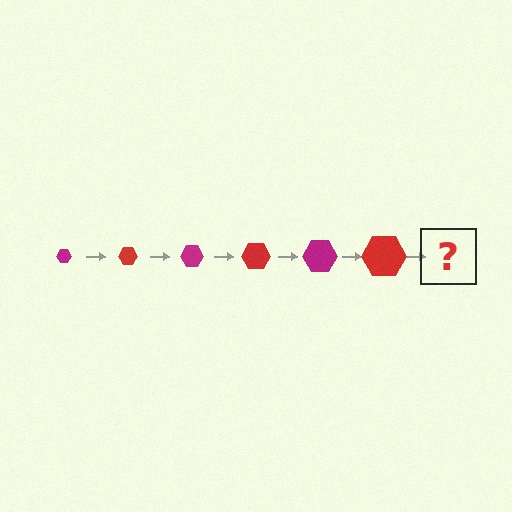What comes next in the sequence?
The next element should be a magenta hexagon, larger than the previous one.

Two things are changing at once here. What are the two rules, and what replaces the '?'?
The two rules are that the hexagon grows larger each step and the color cycles through magenta and red. The '?' should be a magenta hexagon, larger than the previous one.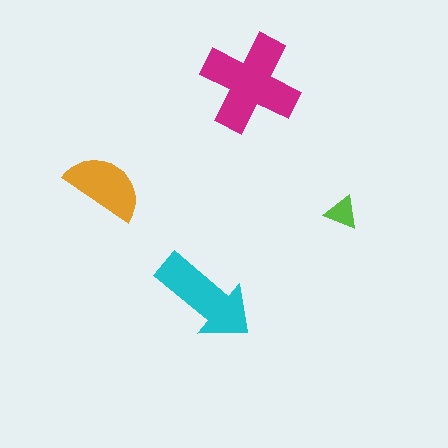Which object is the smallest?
The lime triangle.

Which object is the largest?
The magenta cross.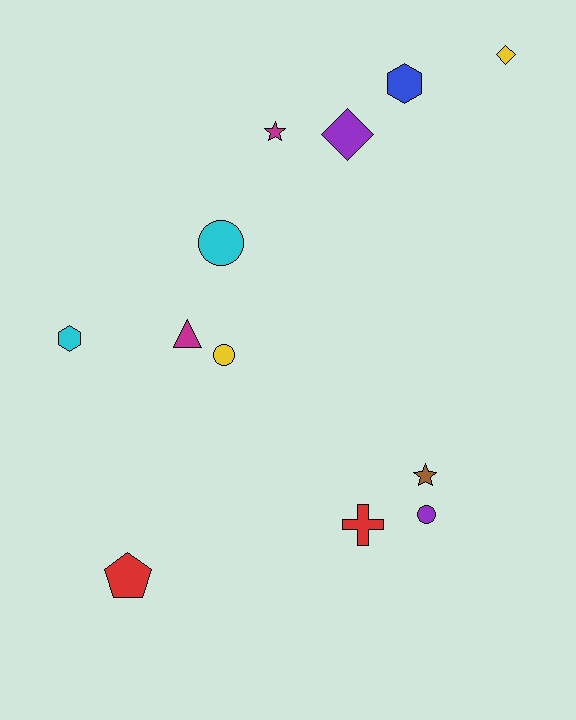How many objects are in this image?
There are 12 objects.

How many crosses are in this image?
There is 1 cross.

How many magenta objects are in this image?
There are 2 magenta objects.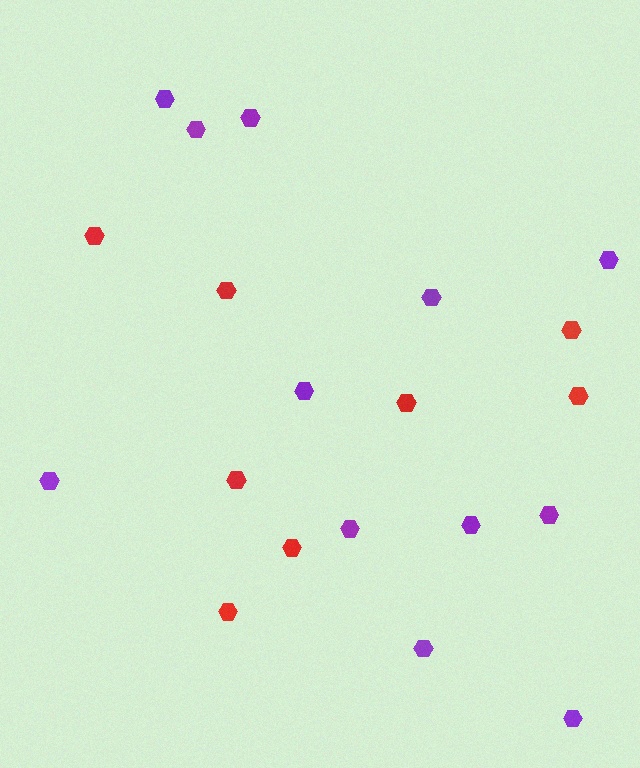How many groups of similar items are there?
There are 2 groups: one group of purple hexagons (12) and one group of red hexagons (8).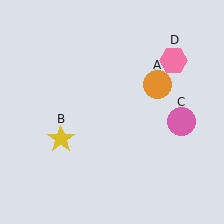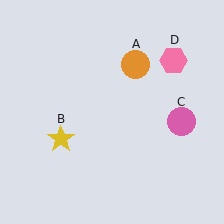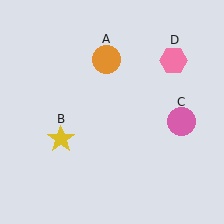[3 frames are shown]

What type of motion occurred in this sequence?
The orange circle (object A) rotated counterclockwise around the center of the scene.